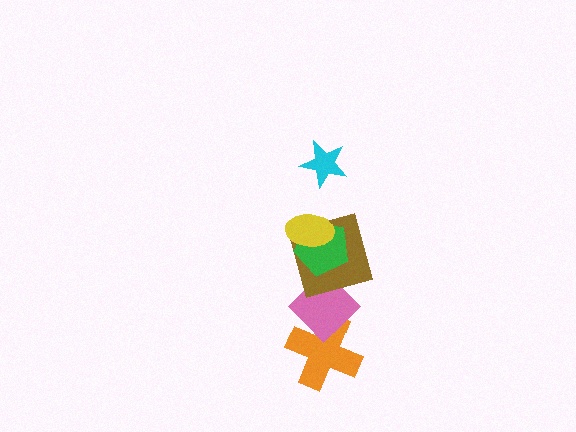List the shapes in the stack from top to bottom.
From top to bottom: the cyan star, the yellow ellipse, the green pentagon, the brown square, the pink diamond, the orange cross.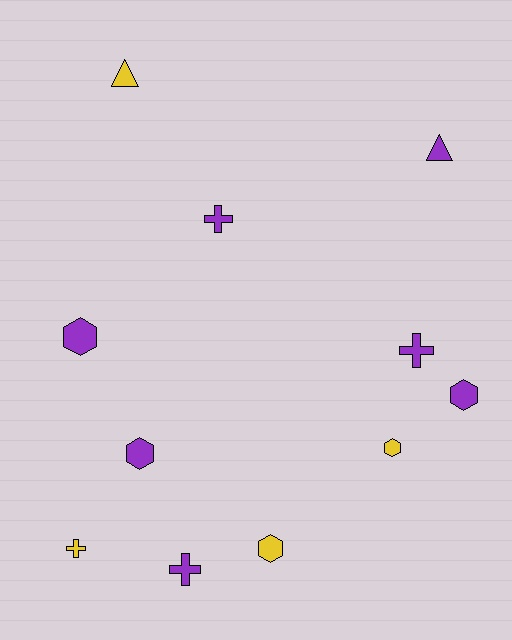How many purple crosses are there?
There are 3 purple crosses.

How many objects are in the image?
There are 11 objects.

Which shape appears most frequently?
Hexagon, with 5 objects.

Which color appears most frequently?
Purple, with 7 objects.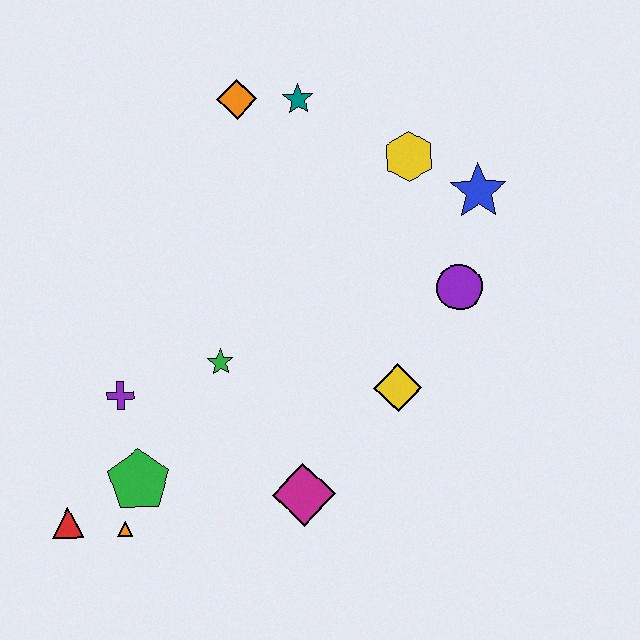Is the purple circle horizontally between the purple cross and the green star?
No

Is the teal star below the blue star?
No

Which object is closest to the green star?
The purple cross is closest to the green star.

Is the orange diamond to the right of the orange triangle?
Yes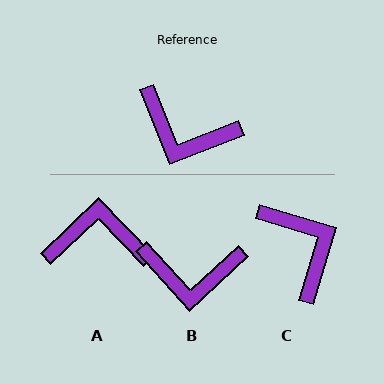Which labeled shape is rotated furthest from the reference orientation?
A, about 158 degrees away.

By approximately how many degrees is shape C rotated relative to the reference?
Approximately 142 degrees counter-clockwise.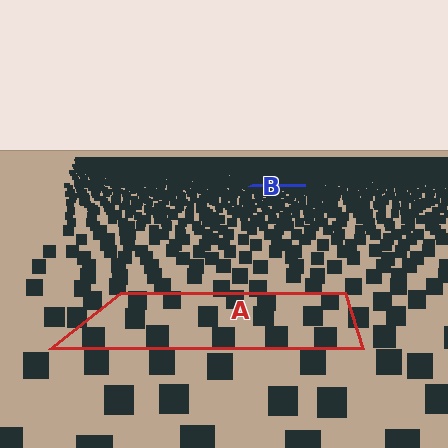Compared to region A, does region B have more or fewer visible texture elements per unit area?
Region B has more texture elements per unit area — they are packed more densely because it is farther away.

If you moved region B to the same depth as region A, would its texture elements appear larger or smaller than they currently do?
They would appear larger. At a closer depth, the same texture elements are projected at a bigger on-screen size.